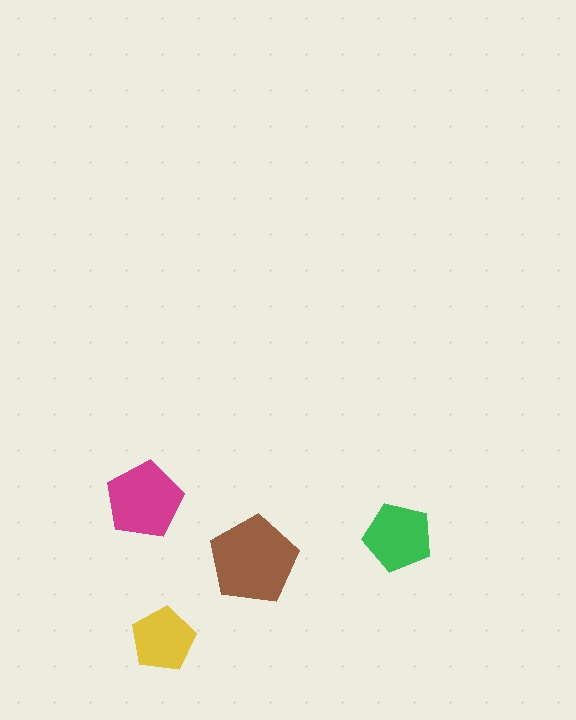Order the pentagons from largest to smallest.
the brown one, the magenta one, the green one, the yellow one.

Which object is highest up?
The magenta pentagon is topmost.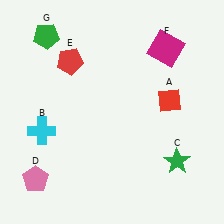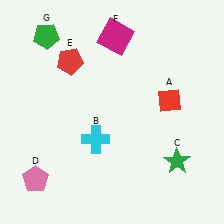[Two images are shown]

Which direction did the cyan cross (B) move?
The cyan cross (B) moved right.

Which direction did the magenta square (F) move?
The magenta square (F) moved left.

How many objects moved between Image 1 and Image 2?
2 objects moved between the two images.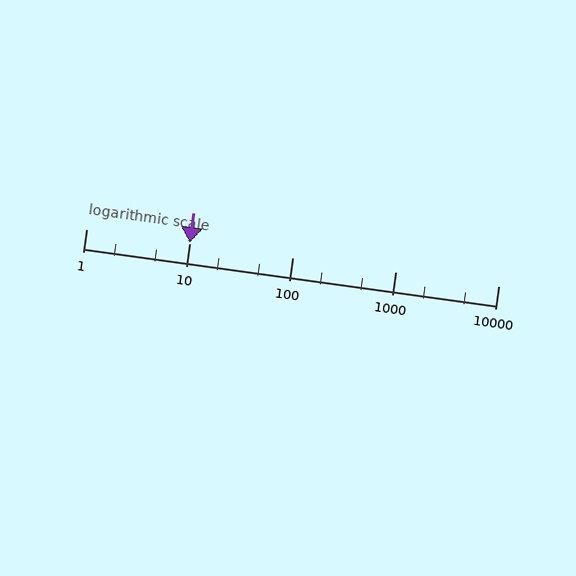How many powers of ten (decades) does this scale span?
The scale spans 4 decades, from 1 to 10000.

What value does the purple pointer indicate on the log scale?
The pointer indicates approximately 10.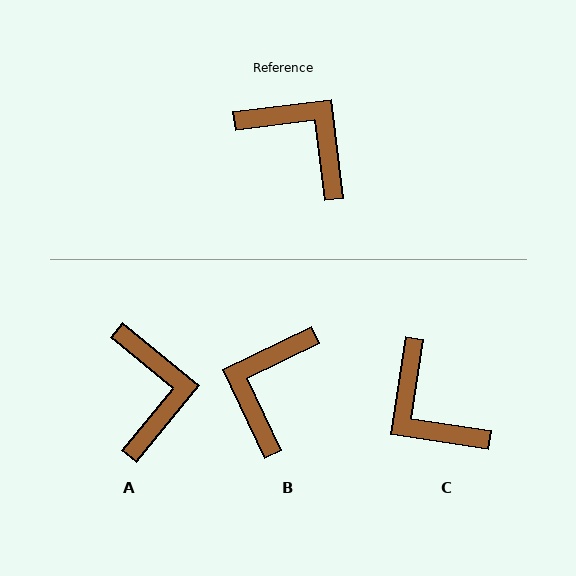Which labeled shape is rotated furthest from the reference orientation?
C, about 165 degrees away.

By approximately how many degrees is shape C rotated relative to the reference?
Approximately 165 degrees counter-clockwise.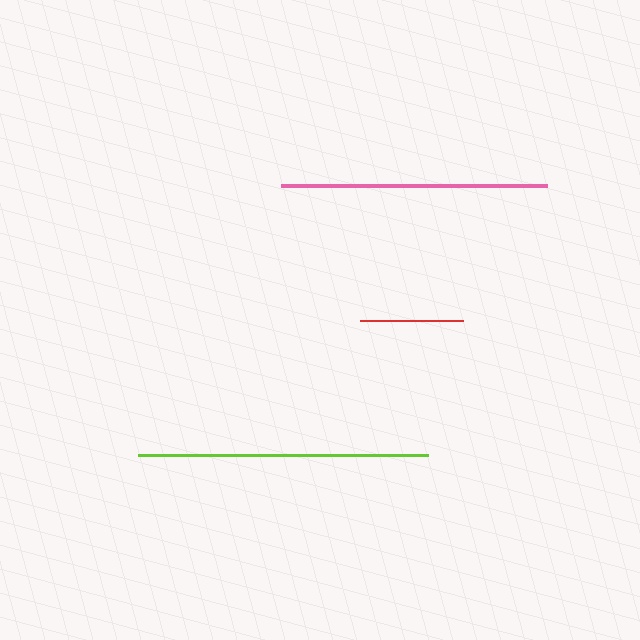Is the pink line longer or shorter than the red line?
The pink line is longer than the red line.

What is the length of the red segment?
The red segment is approximately 103 pixels long.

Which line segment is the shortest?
The red line is the shortest at approximately 103 pixels.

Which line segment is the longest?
The lime line is the longest at approximately 290 pixels.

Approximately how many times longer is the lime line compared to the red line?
The lime line is approximately 2.8 times the length of the red line.